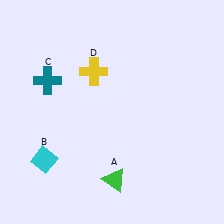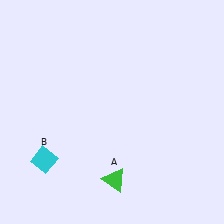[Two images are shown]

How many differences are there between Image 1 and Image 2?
There are 2 differences between the two images.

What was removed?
The teal cross (C), the yellow cross (D) were removed in Image 2.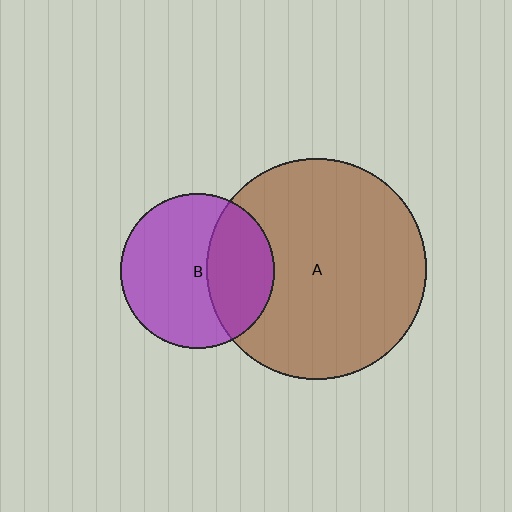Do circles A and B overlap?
Yes.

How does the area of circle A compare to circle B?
Approximately 2.0 times.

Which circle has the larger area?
Circle A (brown).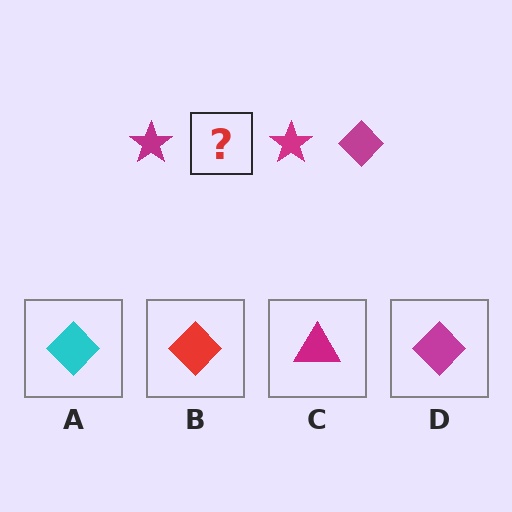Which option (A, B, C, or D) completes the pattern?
D.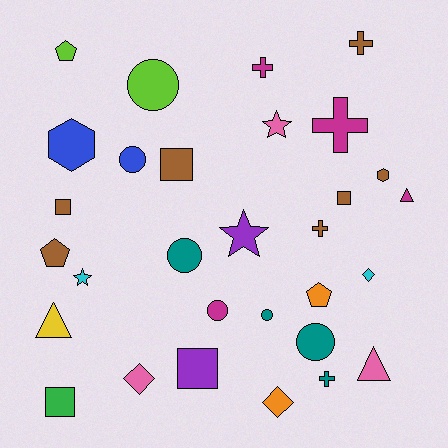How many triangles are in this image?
There are 3 triangles.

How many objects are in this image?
There are 30 objects.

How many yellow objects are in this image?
There is 1 yellow object.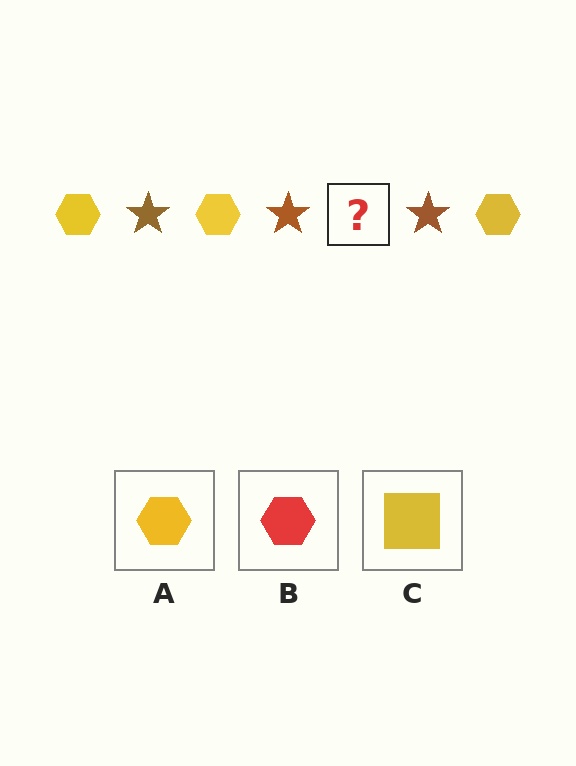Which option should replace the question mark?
Option A.